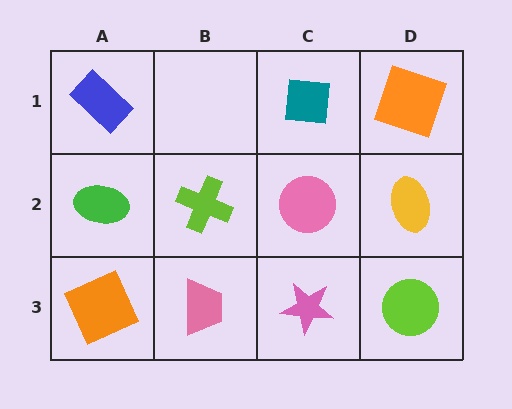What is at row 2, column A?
A green ellipse.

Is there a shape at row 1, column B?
No, that cell is empty.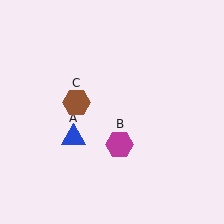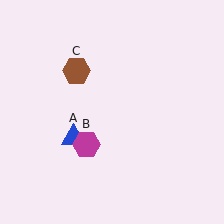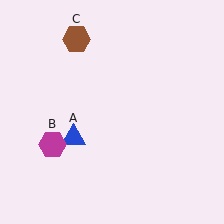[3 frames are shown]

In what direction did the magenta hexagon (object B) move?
The magenta hexagon (object B) moved left.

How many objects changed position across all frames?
2 objects changed position: magenta hexagon (object B), brown hexagon (object C).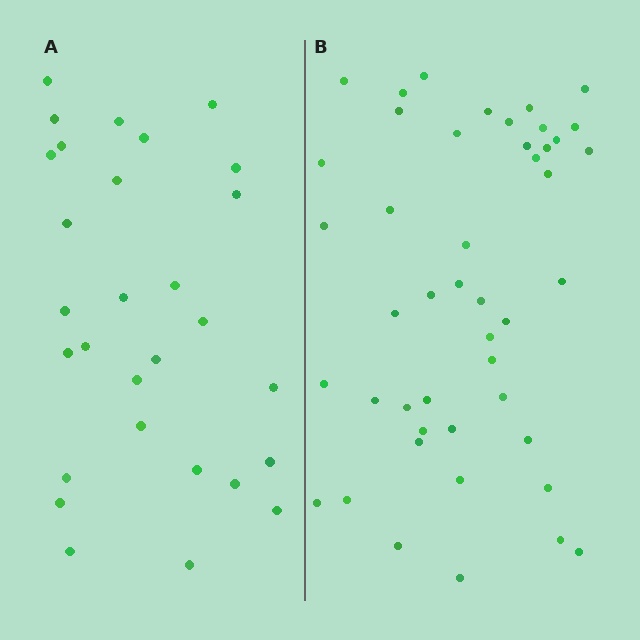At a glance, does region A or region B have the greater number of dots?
Region B (the right region) has more dots.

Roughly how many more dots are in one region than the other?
Region B has approximately 15 more dots than region A.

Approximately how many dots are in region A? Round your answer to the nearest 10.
About 30 dots. (The exact count is 29, which rounds to 30.)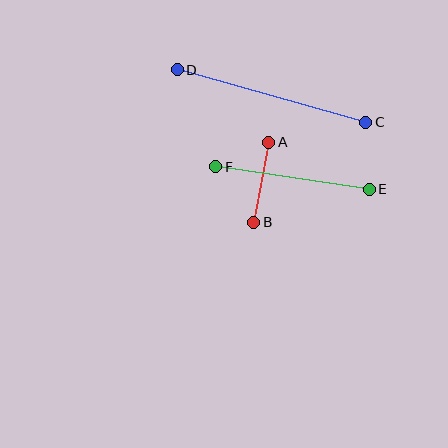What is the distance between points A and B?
The distance is approximately 82 pixels.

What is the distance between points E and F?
The distance is approximately 155 pixels.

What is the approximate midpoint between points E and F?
The midpoint is at approximately (293, 178) pixels.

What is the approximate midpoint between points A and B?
The midpoint is at approximately (261, 182) pixels.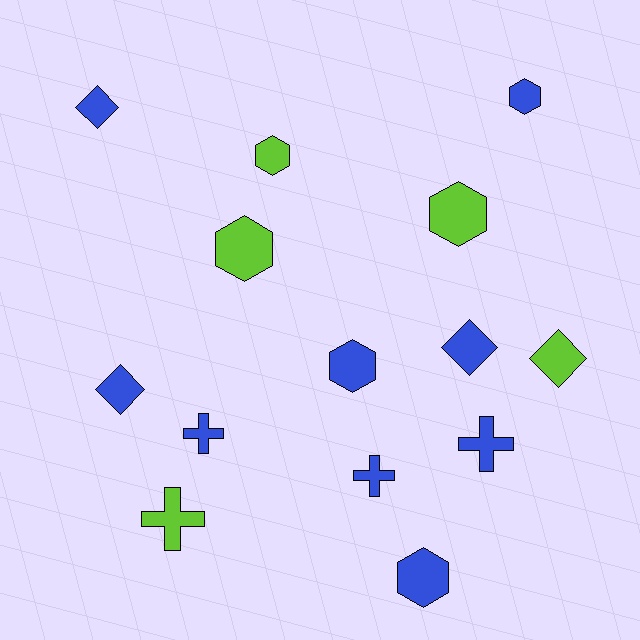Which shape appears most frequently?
Hexagon, with 6 objects.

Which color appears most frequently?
Blue, with 9 objects.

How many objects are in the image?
There are 14 objects.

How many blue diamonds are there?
There are 3 blue diamonds.